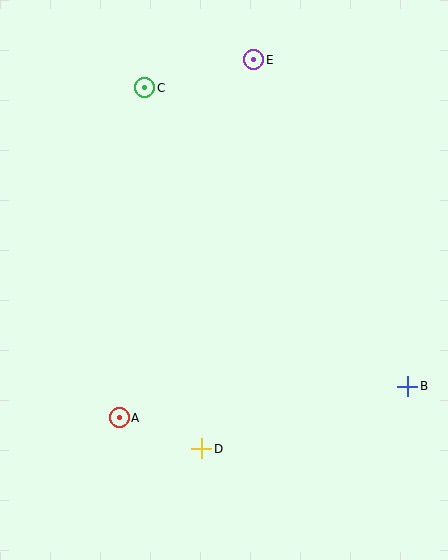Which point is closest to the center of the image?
Point D at (202, 449) is closest to the center.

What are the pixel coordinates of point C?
Point C is at (145, 88).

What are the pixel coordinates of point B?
Point B is at (408, 386).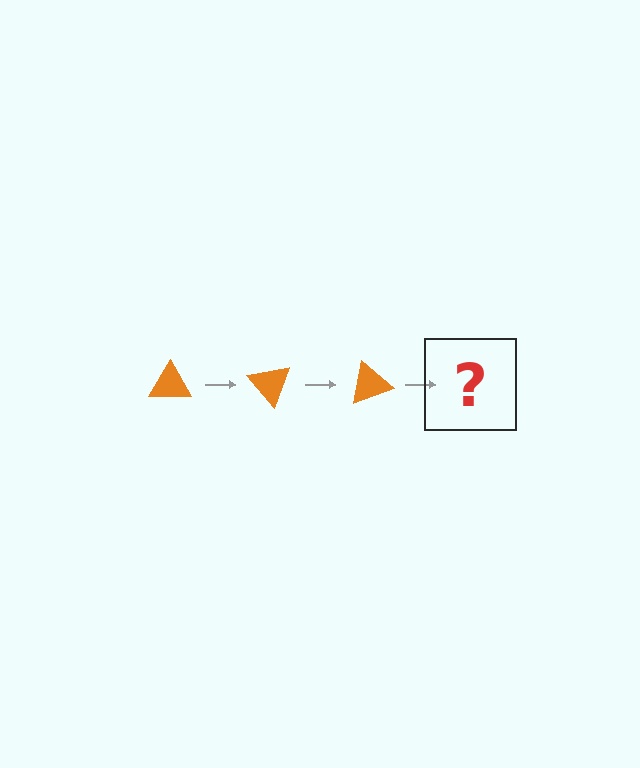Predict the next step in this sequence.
The next step is an orange triangle rotated 150 degrees.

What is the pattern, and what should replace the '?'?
The pattern is that the triangle rotates 50 degrees each step. The '?' should be an orange triangle rotated 150 degrees.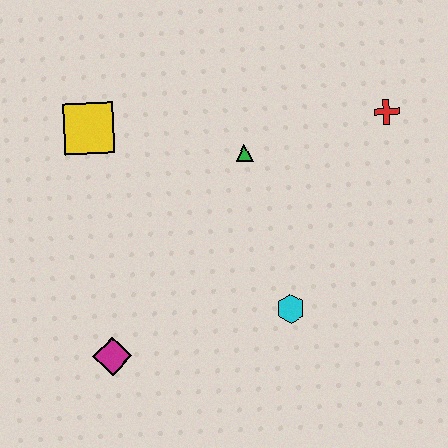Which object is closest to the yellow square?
The green triangle is closest to the yellow square.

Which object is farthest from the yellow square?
The red cross is farthest from the yellow square.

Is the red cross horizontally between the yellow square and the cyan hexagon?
No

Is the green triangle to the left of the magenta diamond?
No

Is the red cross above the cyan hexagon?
Yes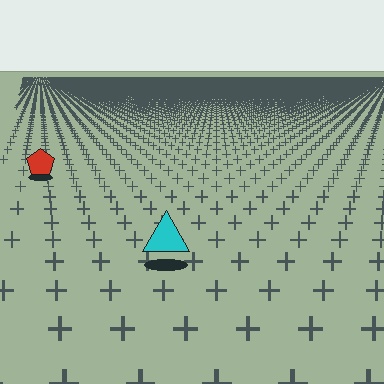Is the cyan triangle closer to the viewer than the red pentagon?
Yes. The cyan triangle is closer — you can tell from the texture gradient: the ground texture is coarser near it.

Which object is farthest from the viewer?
The red pentagon is farthest from the viewer. It appears smaller and the ground texture around it is denser.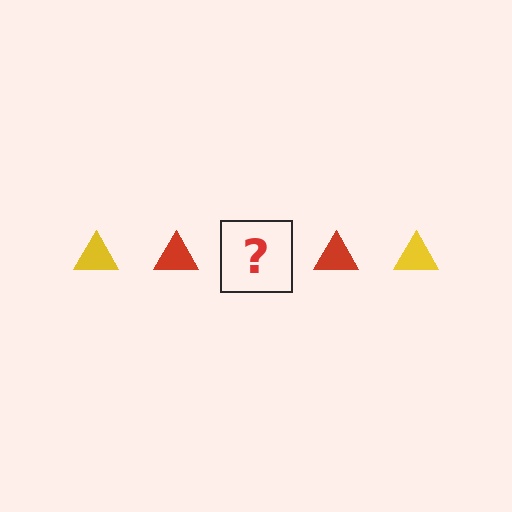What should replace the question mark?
The question mark should be replaced with a yellow triangle.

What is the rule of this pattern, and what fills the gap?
The rule is that the pattern cycles through yellow, red triangles. The gap should be filled with a yellow triangle.